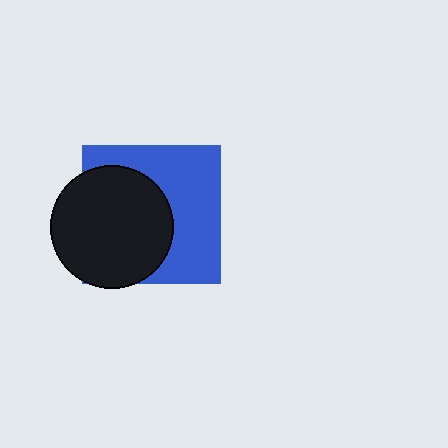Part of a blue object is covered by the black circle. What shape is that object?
It is a square.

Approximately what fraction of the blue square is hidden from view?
Roughly 49% of the blue square is hidden behind the black circle.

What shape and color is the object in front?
The object in front is a black circle.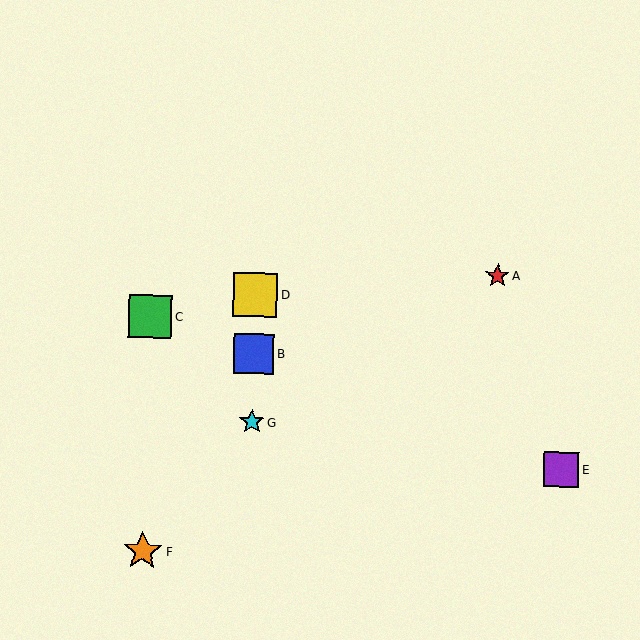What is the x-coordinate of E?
Object E is at x≈561.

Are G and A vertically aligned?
No, G is at x≈252 and A is at x≈498.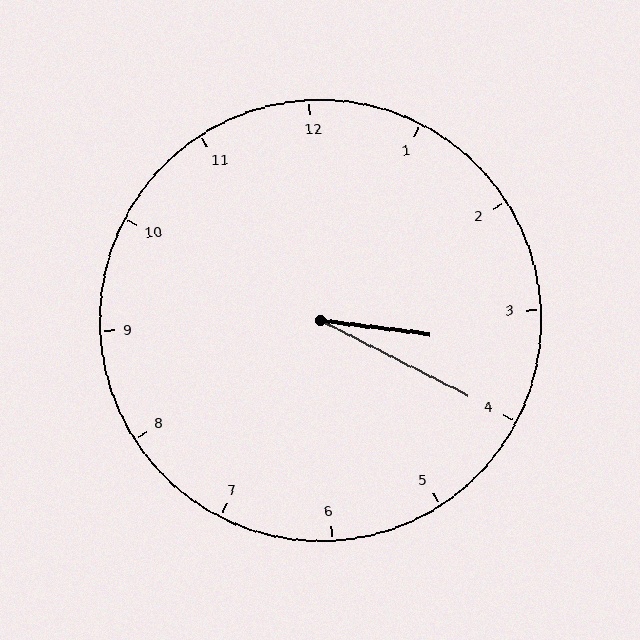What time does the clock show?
3:20.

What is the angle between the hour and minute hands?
Approximately 20 degrees.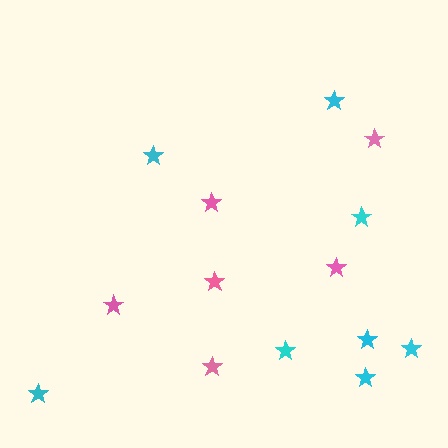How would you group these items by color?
There are 2 groups: one group of cyan stars (8) and one group of pink stars (6).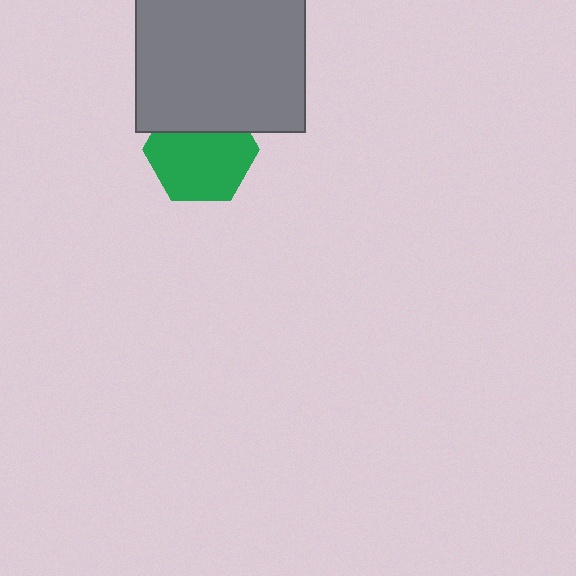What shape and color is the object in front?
The object in front is a gray square.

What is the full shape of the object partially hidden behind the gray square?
The partially hidden object is a green hexagon.